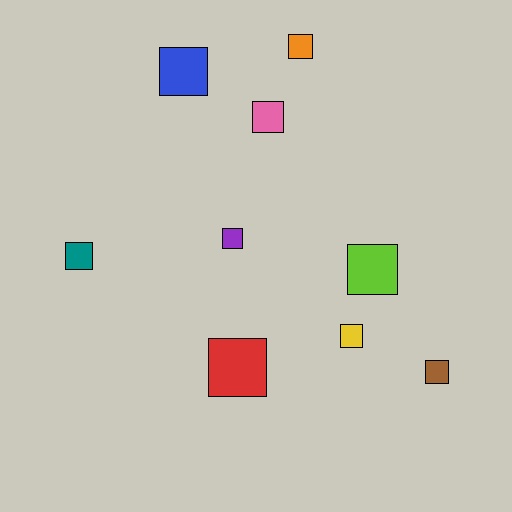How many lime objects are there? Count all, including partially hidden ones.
There is 1 lime object.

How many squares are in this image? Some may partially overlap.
There are 9 squares.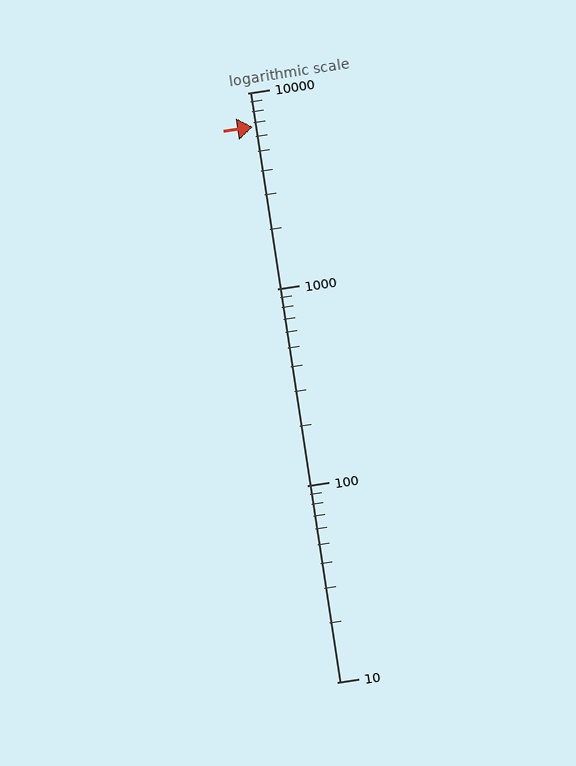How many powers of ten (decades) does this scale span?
The scale spans 3 decades, from 10 to 10000.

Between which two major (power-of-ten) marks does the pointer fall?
The pointer is between 1000 and 10000.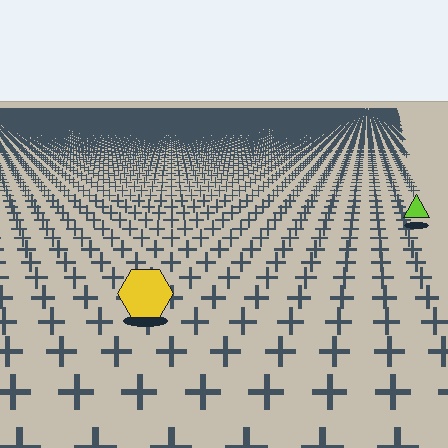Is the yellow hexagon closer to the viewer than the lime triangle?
Yes. The yellow hexagon is closer — you can tell from the texture gradient: the ground texture is coarser near it.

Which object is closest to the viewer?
The yellow hexagon is closest. The texture marks near it are larger and more spread out.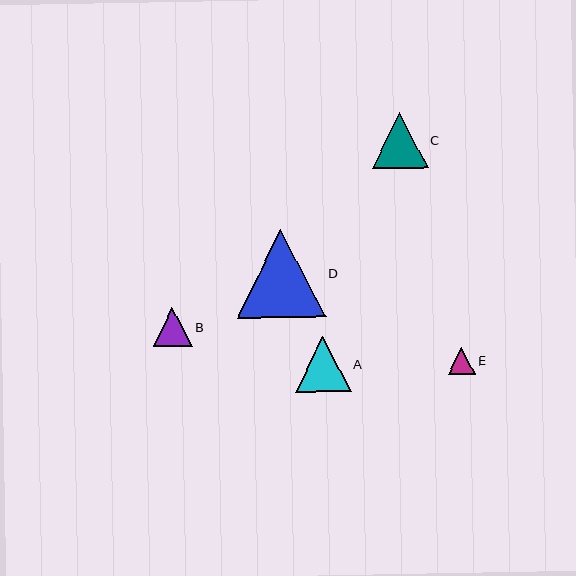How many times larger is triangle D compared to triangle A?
Triangle D is approximately 1.6 times the size of triangle A.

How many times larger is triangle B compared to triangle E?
Triangle B is approximately 1.4 times the size of triangle E.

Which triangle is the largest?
Triangle D is the largest with a size of approximately 88 pixels.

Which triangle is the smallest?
Triangle E is the smallest with a size of approximately 27 pixels.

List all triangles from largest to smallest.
From largest to smallest: D, A, C, B, E.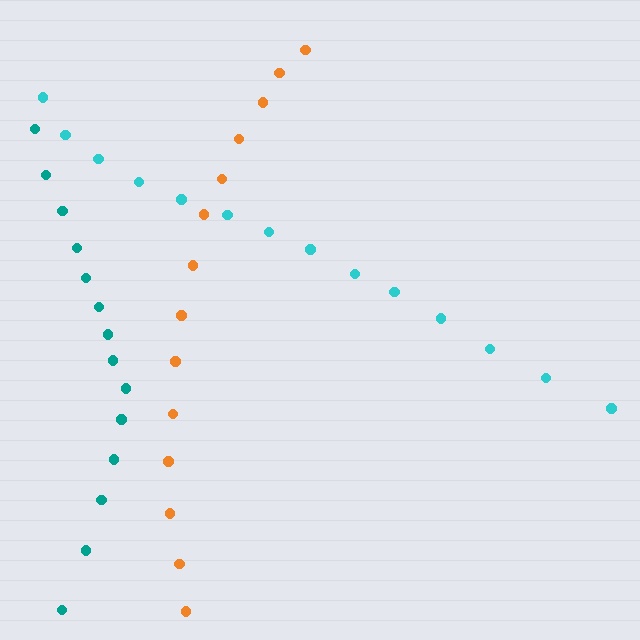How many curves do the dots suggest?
There are 3 distinct paths.